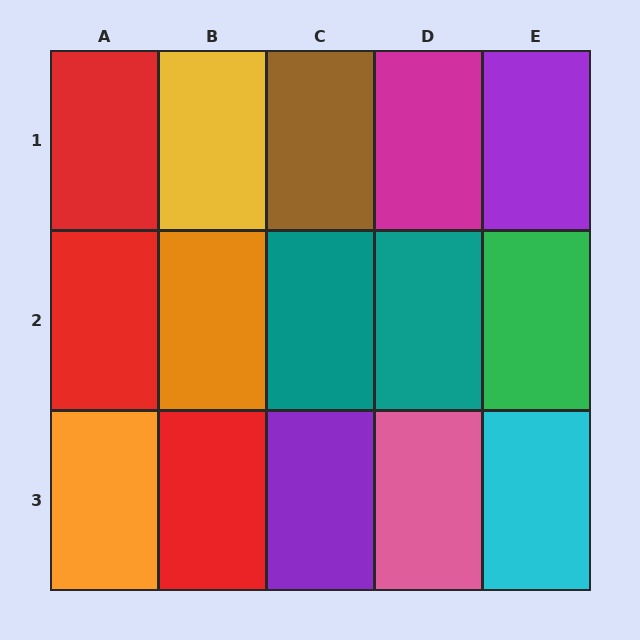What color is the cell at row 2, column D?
Teal.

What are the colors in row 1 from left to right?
Red, yellow, brown, magenta, purple.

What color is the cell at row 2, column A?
Red.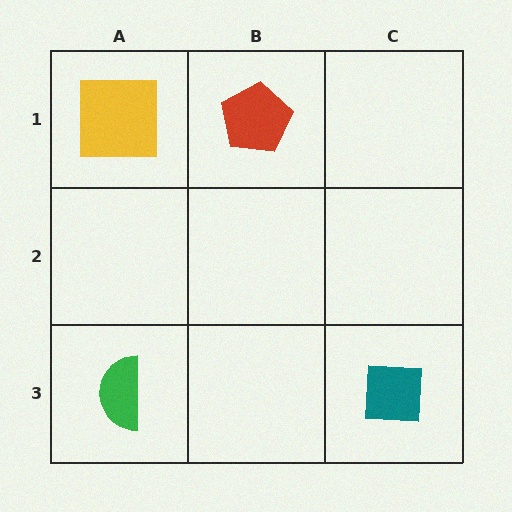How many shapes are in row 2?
0 shapes.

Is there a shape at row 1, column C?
No, that cell is empty.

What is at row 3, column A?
A green semicircle.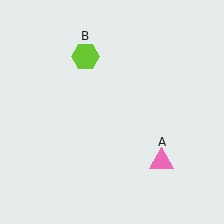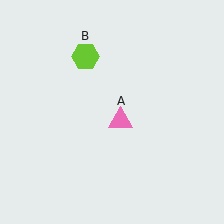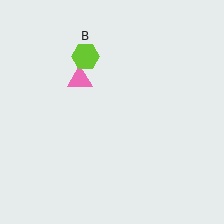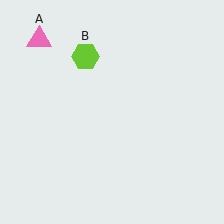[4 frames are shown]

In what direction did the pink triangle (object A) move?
The pink triangle (object A) moved up and to the left.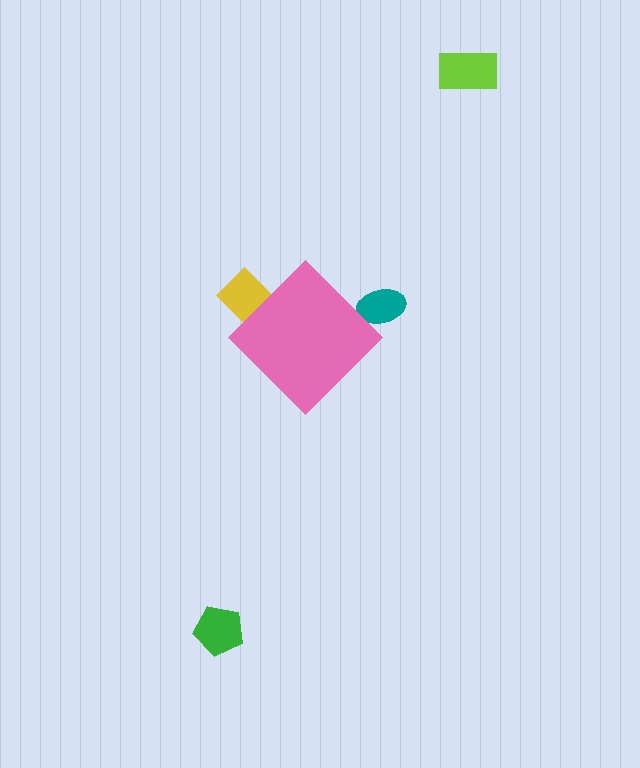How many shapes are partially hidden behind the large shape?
2 shapes are partially hidden.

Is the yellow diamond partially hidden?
Yes, the yellow diamond is partially hidden behind the pink diamond.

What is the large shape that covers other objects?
A pink diamond.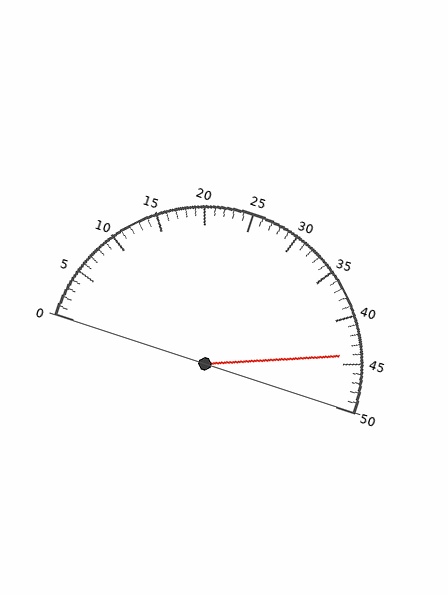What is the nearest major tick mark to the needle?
The nearest major tick mark is 45.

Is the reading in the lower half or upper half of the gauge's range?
The reading is in the upper half of the range (0 to 50).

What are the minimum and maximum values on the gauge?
The gauge ranges from 0 to 50.